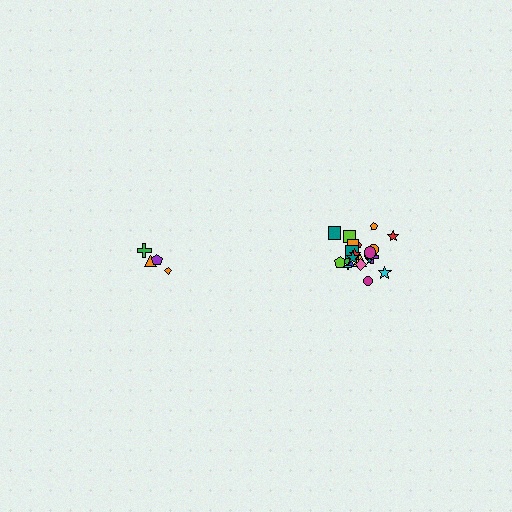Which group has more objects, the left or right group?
The right group.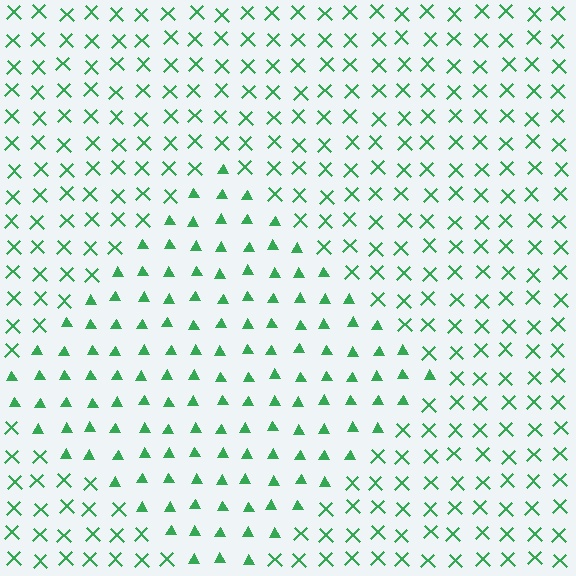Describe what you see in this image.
The image is filled with small green elements arranged in a uniform grid. A diamond-shaped region contains triangles, while the surrounding area contains X marks. The boundary is defined purely by the change in element shape.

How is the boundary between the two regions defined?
The boundary is defined by a change in element shape: triangles inside vs. X marks outside. All elements share the same color and spacing.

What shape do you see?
I see a diamond.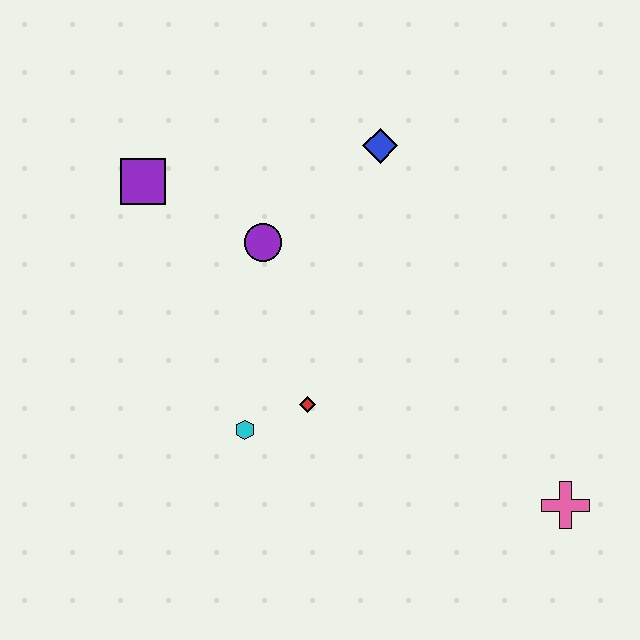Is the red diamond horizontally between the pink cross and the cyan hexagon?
Yes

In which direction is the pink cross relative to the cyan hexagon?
The pink cross is to the right of the cyan hexagon.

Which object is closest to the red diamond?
The cyan hexagon is closest to the red diamond.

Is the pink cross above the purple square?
No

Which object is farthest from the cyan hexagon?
The pink cross is farthest from the cyan hexagon.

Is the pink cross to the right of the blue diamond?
Yes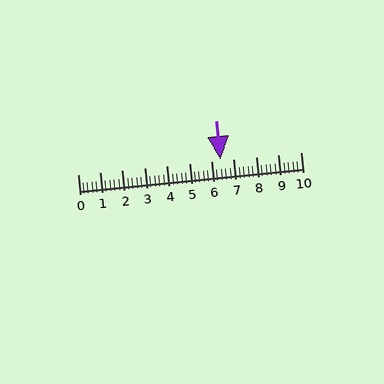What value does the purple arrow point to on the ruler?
The purple arrow points to approximately 6.4.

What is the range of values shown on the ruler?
The ruler shows values from 0 to 10.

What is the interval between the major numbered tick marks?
The major tick marks are spaced 1 units apart.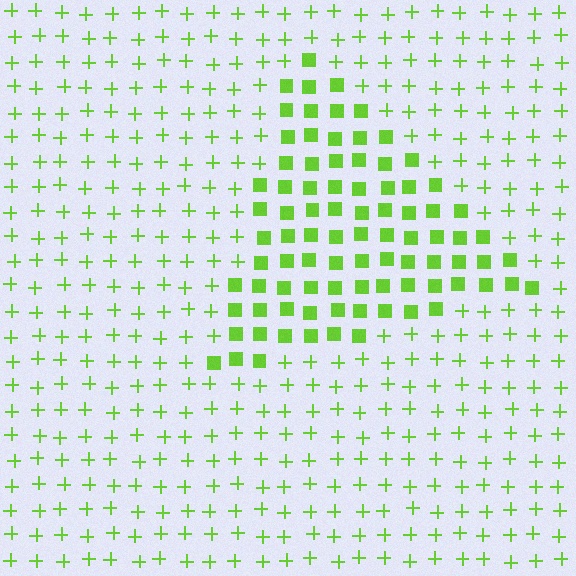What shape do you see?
I see a triangle.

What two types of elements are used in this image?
The image uses squares inside the triangle region and plus signs outside it.